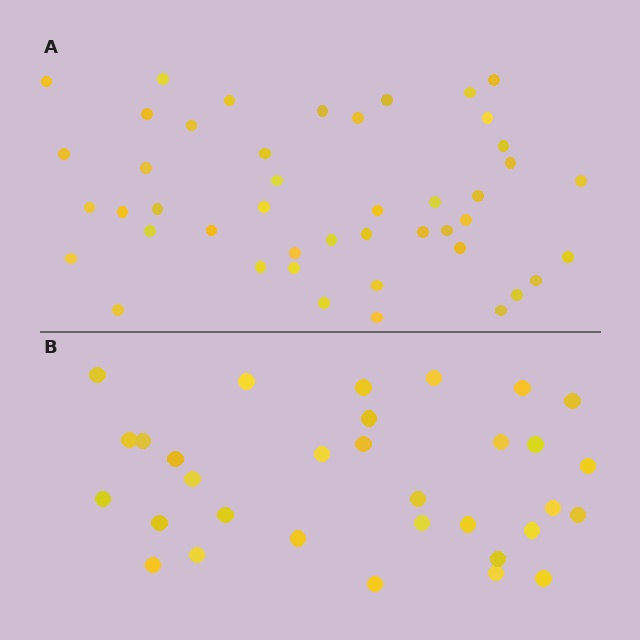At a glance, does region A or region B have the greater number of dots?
Region A (the top region) has more dots.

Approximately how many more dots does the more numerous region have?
Region A has approximately 15 more dots than region B.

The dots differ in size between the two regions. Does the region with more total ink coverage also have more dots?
No. Region B has more total ink coverage because its dots are larger, but region A actually contains more individual dots. Total area can be misleading — the number of items is what matters here.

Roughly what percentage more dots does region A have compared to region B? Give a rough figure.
About 40% more.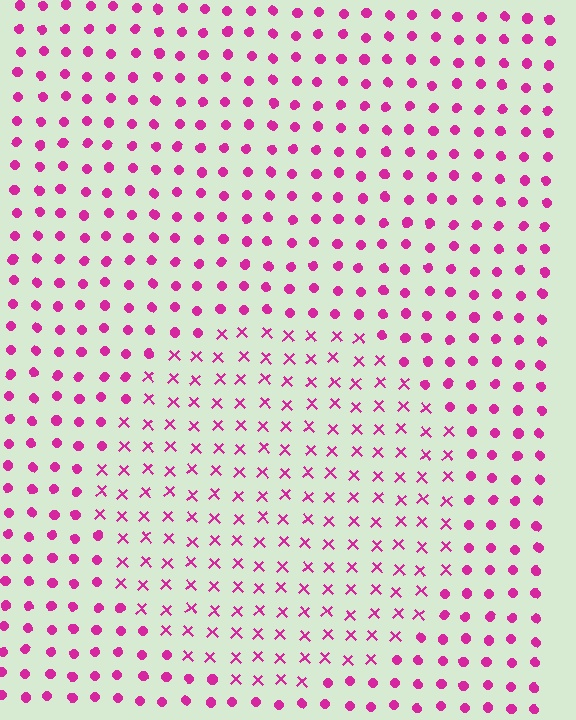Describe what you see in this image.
The image is filled with small magenta elements arranged in a uniform grid. A circle-shaped region contains X marks, while the surrounding area contains circles. The boundary is defined purely by the change in element shape.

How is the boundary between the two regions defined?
The boundary is defined by a change in element shape: X marks inside vs. circles outside. All elements share the same color and spacing.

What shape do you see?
I see a circle.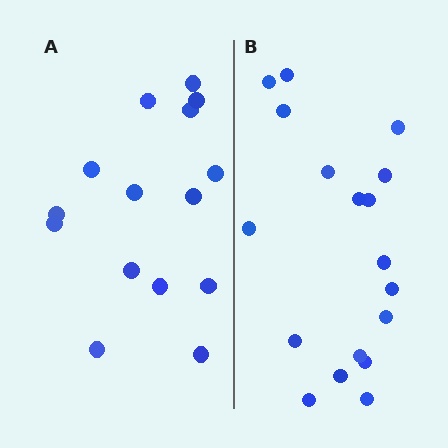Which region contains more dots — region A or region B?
Region B (the right region) has more dots.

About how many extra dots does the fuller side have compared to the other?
Region B has just a few more — roughly 2 or 3 more dots than region A.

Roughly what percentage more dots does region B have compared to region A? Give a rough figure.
About 20% more.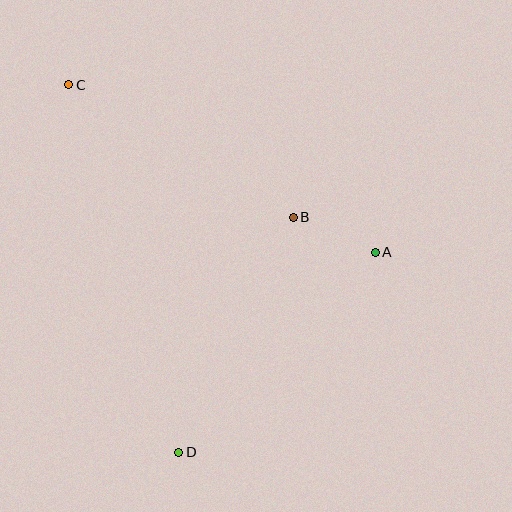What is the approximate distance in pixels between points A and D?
The distance between A and D is approximately 280 pixels.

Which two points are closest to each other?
Points A and B are closest to each other.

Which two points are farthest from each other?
Points C and D are farthest from each other.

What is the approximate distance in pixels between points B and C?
The distance between B and C is approximately 260 pixels.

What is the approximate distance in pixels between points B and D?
The distance between B and D is approximately 261 pixels.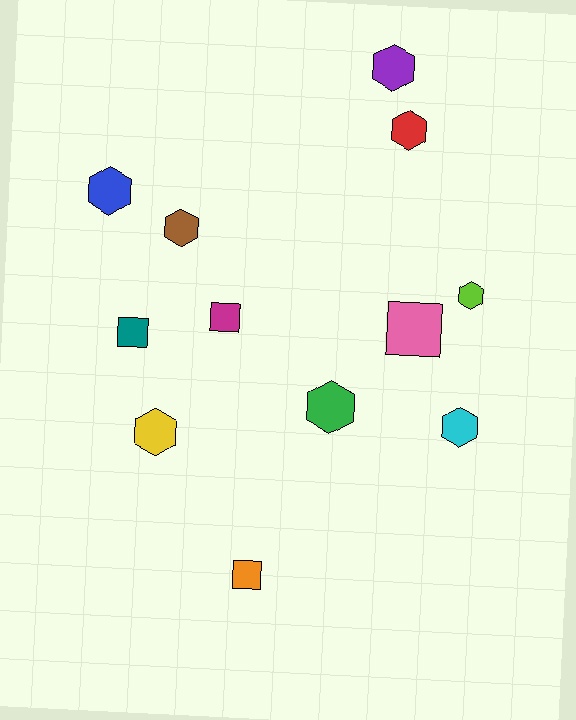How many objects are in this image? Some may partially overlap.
There are 12 objects.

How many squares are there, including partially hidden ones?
There are 4 squares.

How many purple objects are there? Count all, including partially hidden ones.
There is 1 purple object.